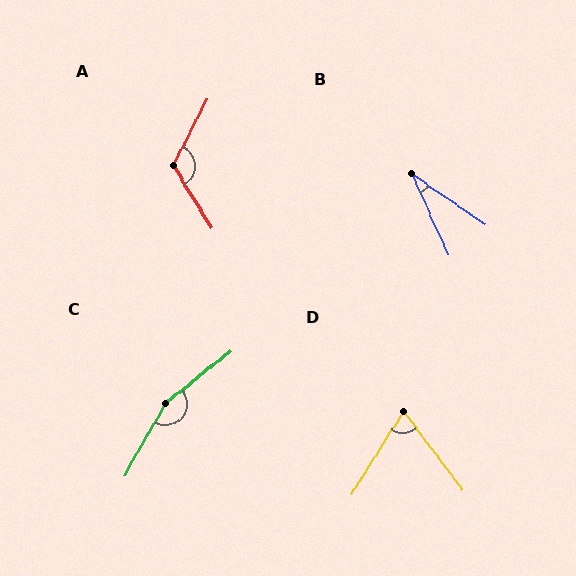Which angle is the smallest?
B, at approximately 31 degrees.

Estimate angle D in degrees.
Approximately 69 degrees.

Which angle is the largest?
C, at approximately 158 degrees.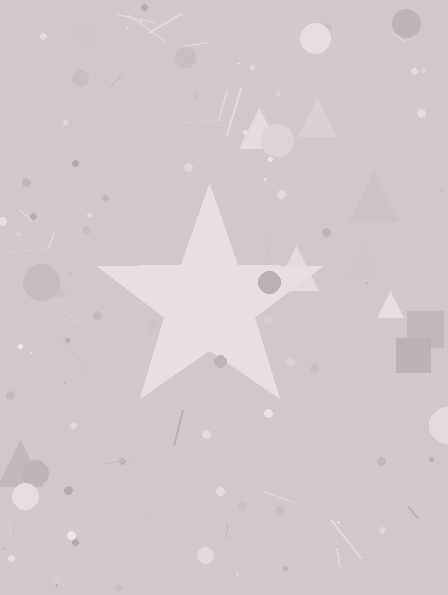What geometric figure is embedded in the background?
A star is embedded in the background.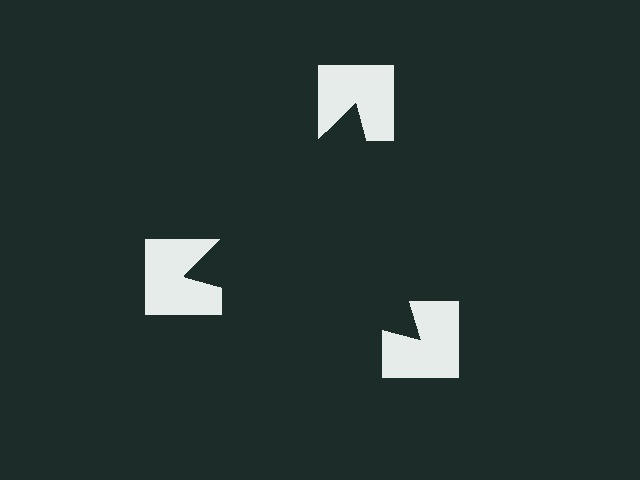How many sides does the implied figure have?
3 sides.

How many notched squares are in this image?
There are 3 — one at each vertex of the illusory triangle.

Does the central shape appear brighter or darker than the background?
It typically appears slightly darker than the background, even though no actual brightness change is drawn.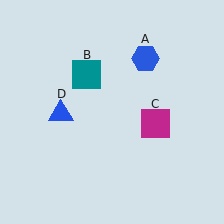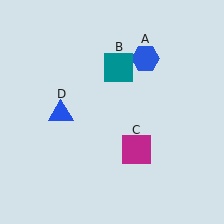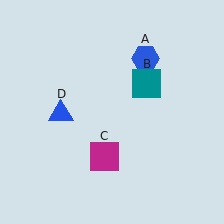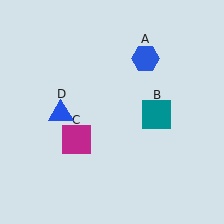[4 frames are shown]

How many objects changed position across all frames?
2 objects changed position: teal square (object B), magenta square (object C).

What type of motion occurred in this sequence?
The teal square (object B), magenta square (object C) rotated clockwise around the center of the scene.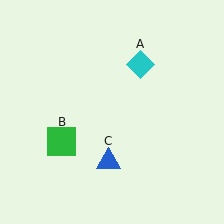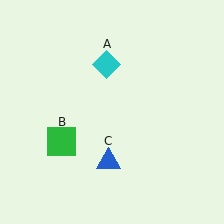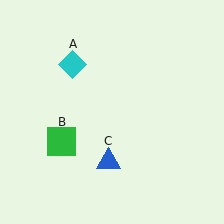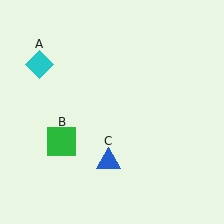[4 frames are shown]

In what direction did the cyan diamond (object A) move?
The cyan diamond (object A) moved left.